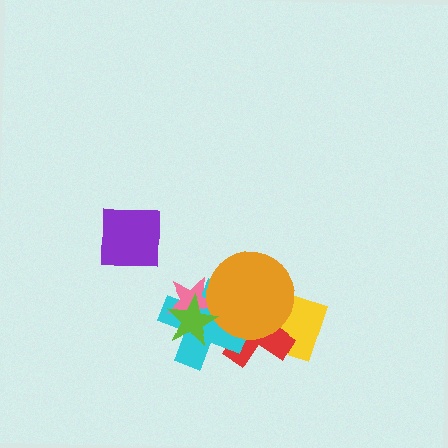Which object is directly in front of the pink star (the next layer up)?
The orange circle is directly in front of the pink star.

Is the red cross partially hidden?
Yes, it is partially covered by another shape.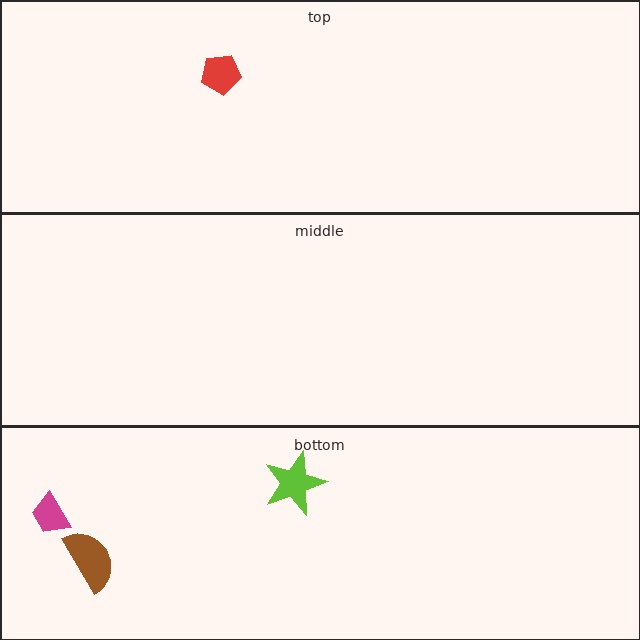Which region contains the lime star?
The bottom region.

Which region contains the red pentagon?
The top region.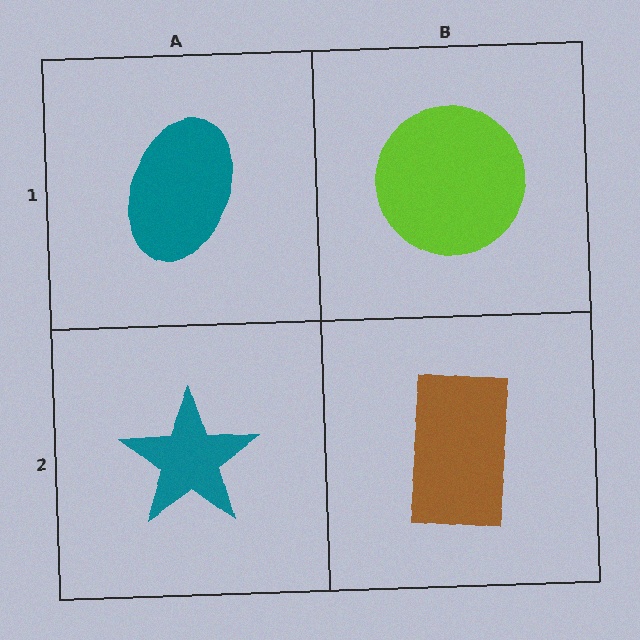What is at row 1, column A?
A teal ellipse.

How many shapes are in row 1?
2 shapes.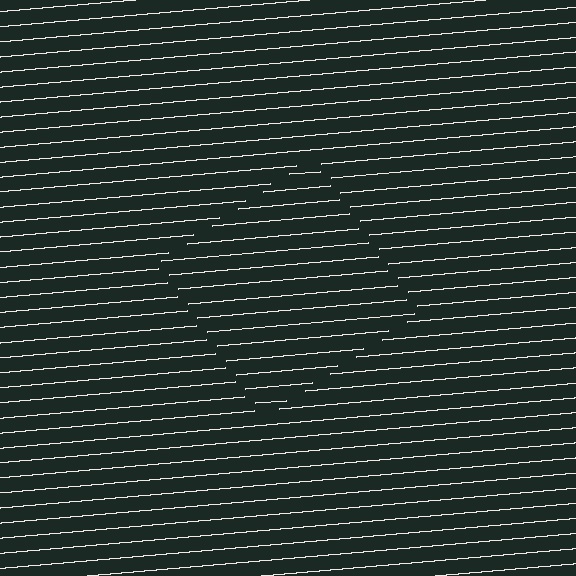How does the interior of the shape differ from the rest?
The interior of the shape contains the same grating, shifted by half a period — the contour is defined by the phase discontinuity where line-ends from the inner and outer gratings abut.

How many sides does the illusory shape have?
4 sides — the line-ends trace a square.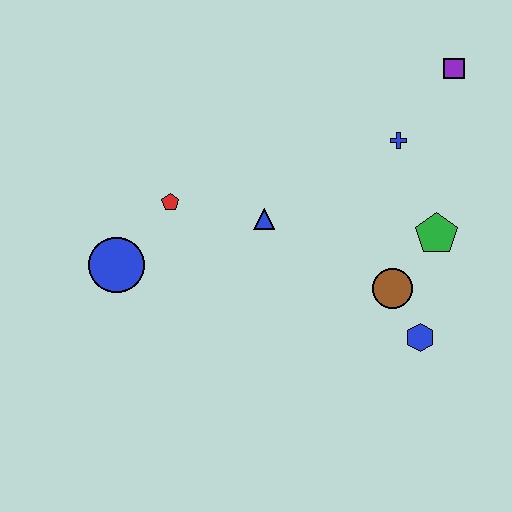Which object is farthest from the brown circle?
The blue circle is farthest from the brown circle.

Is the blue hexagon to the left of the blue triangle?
No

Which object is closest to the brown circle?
The blue hexagon is closest to the brown circle.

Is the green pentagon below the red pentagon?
Yes